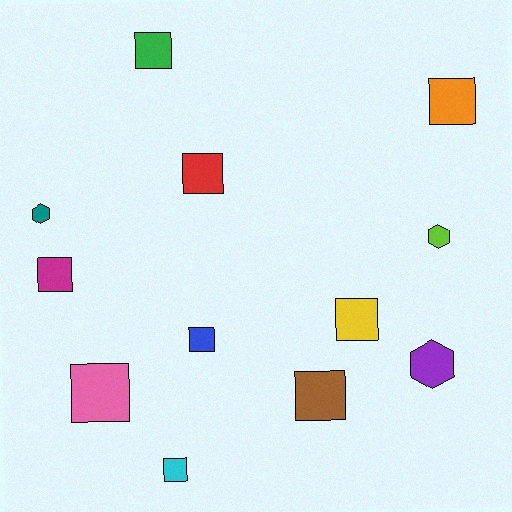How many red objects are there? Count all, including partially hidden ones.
There is 1 red object.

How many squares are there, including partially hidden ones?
There are 9 squares.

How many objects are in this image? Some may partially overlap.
There are 12 objects.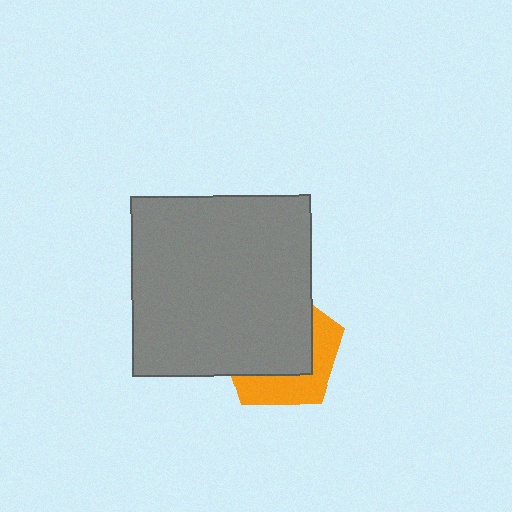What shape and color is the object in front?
The object in front is a gray square.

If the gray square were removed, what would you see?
You would see the complete orange pentagon.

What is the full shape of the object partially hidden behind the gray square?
The partially hidden object is an orange pentagon.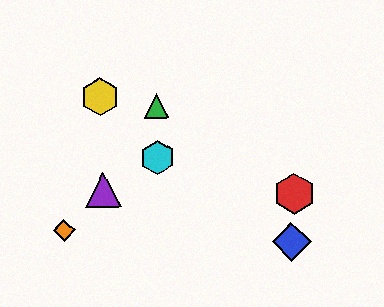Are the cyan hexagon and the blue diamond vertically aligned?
No, the cyan hexagon is at x≈158 and the blue diamond is at x≈292.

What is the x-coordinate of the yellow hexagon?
The yellow hexagon is at x≈100.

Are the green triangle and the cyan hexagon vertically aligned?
Yes, both are at x≈157.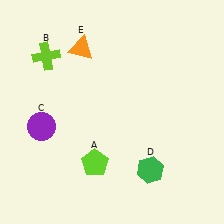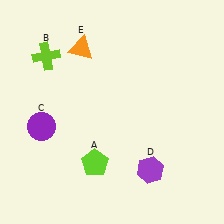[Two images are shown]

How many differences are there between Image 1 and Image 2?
There is 1 difference between the two images.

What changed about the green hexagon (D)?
In Image 1, D is green. In Image 2, it changed to purple.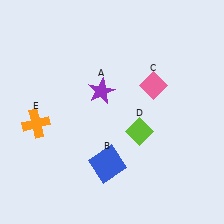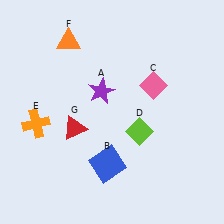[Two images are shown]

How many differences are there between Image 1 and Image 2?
There are 2 differences between the two images.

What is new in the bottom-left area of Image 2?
A red triangle (G) was added in the bottom-left area of Image 2.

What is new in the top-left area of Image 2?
An orange triangle (F) was added in the top-left area of Image 2.